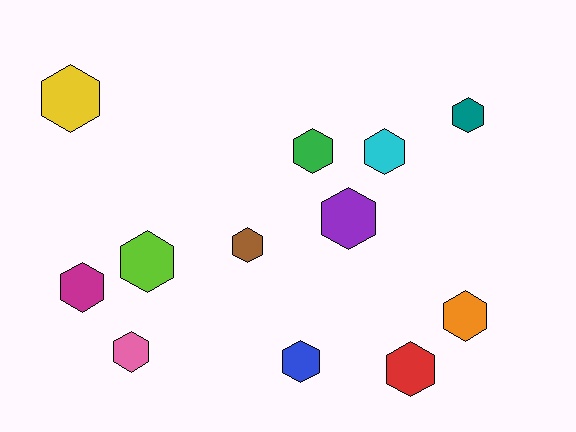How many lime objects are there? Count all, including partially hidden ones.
There is 1 lime object.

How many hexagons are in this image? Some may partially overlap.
There are 12 hexagons.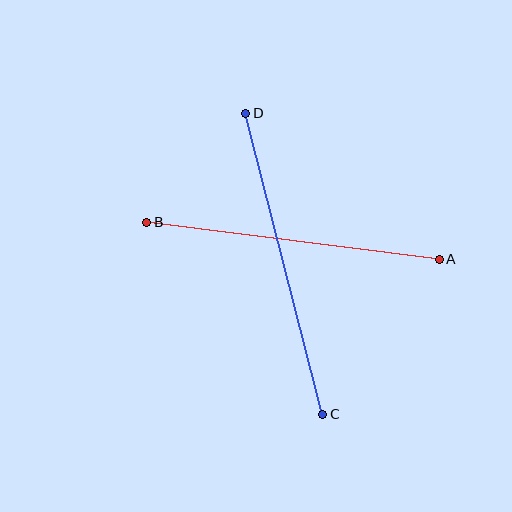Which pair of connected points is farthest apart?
Points C and D are farthest apart.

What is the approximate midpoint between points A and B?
The midpoint is at approximately (293, 241) pixels.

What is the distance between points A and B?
The distance is approximately 295 pixels.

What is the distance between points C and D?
The distance is approximately 311 pixels.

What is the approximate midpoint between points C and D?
The midpoint is at approximately (284, 264) pixels.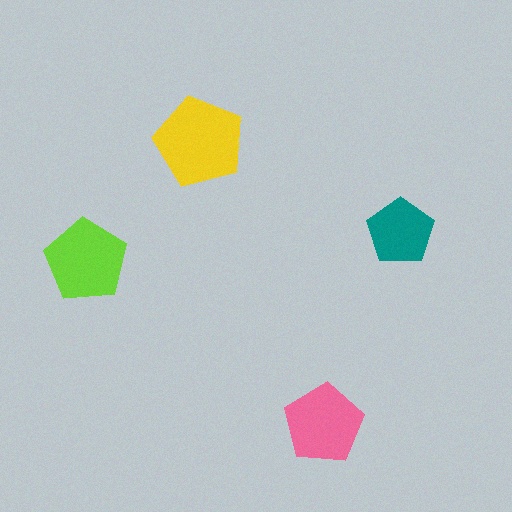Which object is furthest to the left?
The lime pentagon is leftmost.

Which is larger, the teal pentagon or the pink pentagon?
The pink one.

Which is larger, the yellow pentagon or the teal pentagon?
The yellow one.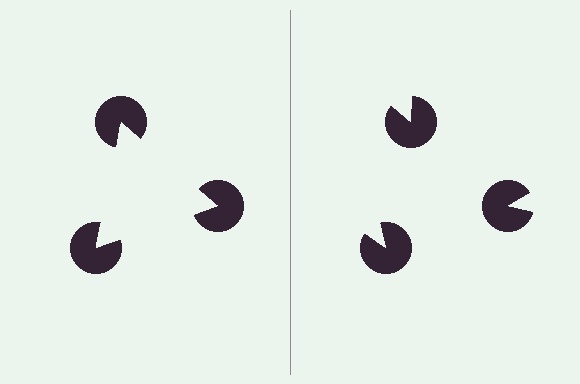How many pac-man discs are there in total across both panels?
6 — 3 on each side.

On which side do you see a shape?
An illusory triangle appears on the left side. On the right side the wedge cuts are rotated, so no coherent shape forms.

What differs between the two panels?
The pac-man discs are positioned identically on both sides; only the wedge orientations differ. On the left they align to a triangle; on the right they are misaligned.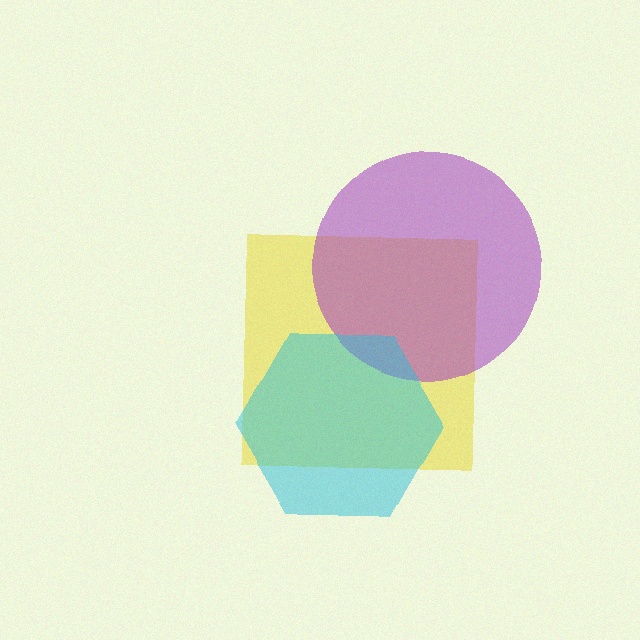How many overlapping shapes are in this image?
There are 3 overlapping shapes in the image.